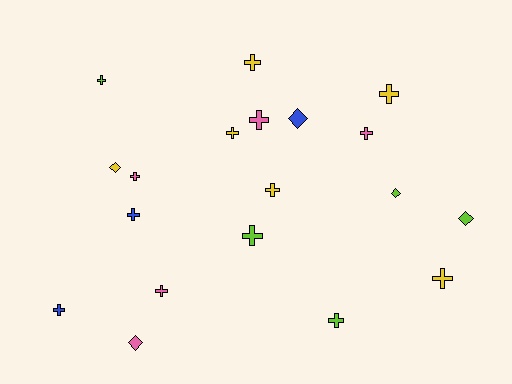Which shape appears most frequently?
Cross, with 14 objects.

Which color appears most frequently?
Yellow, with 6 objects.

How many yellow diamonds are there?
There is 1 yellow diamond.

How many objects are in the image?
There are 19 objects.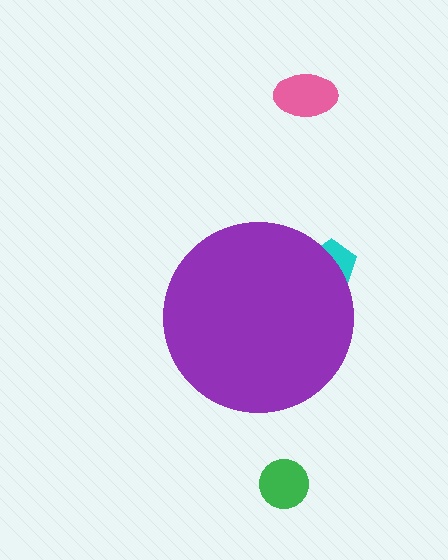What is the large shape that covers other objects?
A purple circle.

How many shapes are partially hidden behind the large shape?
1 shape is partially hidden.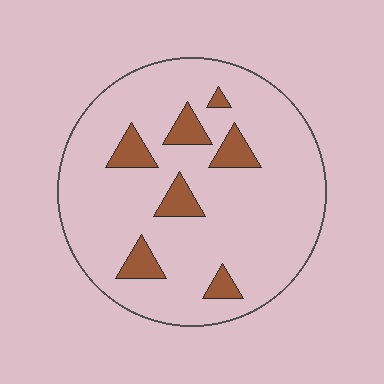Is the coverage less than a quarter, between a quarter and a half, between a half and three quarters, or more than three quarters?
Less than a quarter.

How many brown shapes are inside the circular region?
7.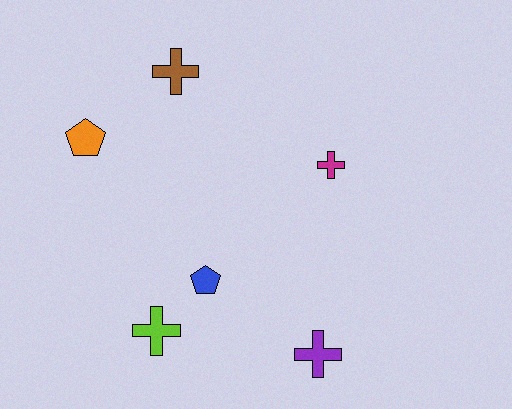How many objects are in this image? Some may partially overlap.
There are 6 objects.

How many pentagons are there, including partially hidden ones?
There are 2 pentagons.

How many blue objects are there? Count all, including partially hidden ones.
There is 1 blue object.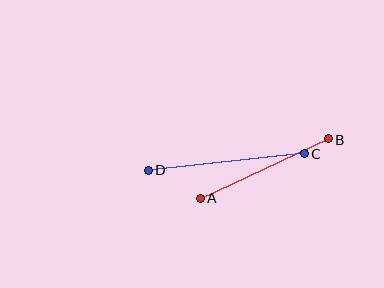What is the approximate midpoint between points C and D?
The midpoint is at approximately (226, 162) pixels.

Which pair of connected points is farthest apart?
Points C and D are farthest apart.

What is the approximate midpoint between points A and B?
The midpoint is at approximately (264, 169) pixels.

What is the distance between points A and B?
The distance is approximately 141 pixels.